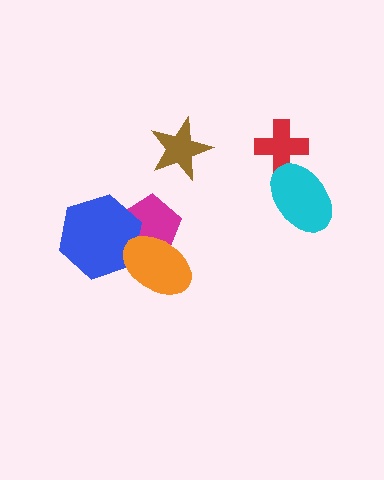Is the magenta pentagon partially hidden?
Yes, it is partially covered by another shape.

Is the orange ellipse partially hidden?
No, no other shape covers it.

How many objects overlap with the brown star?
0 objects overlap with the brown star.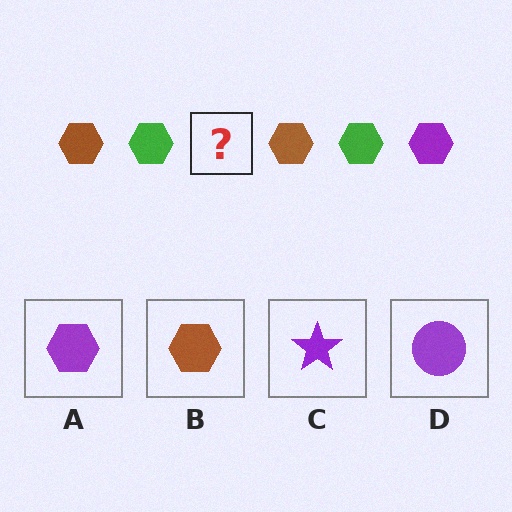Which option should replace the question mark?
Option A.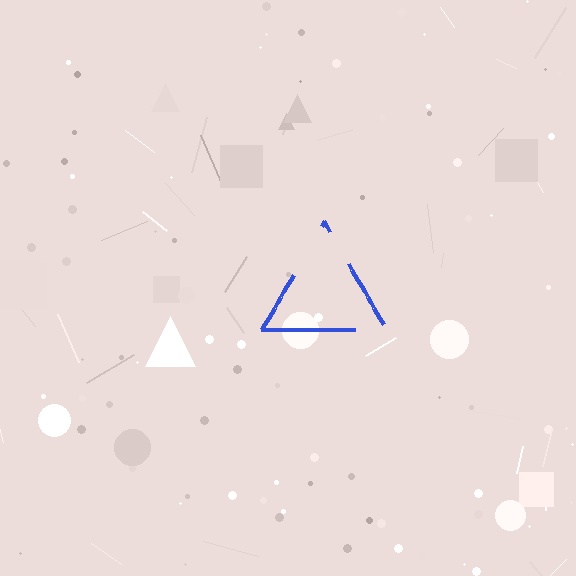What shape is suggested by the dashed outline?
The dashed outline suggests a triangle.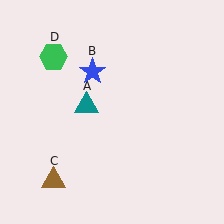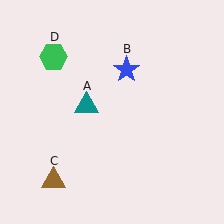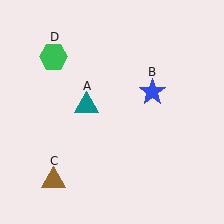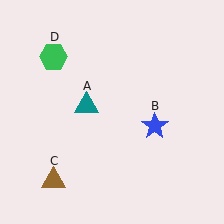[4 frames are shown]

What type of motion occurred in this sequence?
The blue star (object B) rotated clockwise around the center of the scene.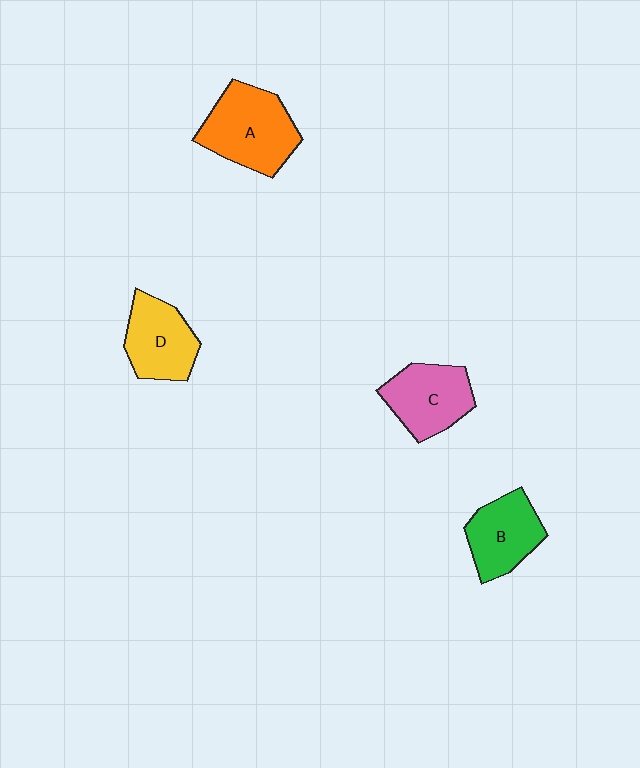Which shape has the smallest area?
Shape B (green).